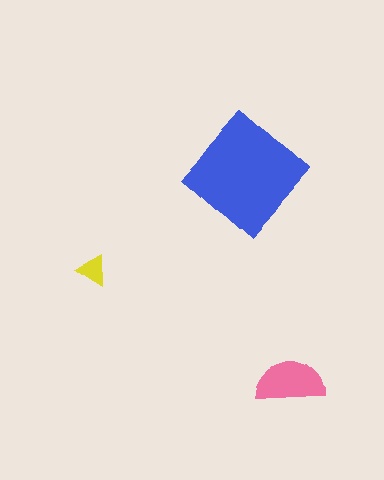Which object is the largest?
The blue diamond.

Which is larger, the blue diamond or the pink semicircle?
The blue diamond.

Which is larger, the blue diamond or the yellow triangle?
The blue diamond.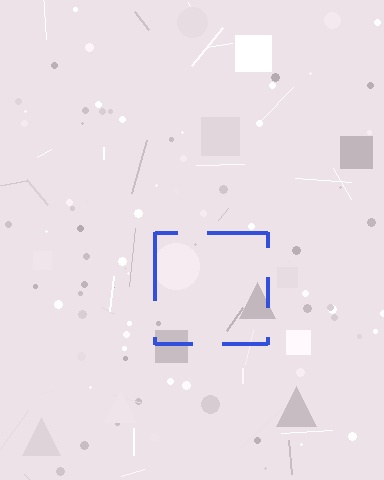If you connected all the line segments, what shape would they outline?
They would outline a square.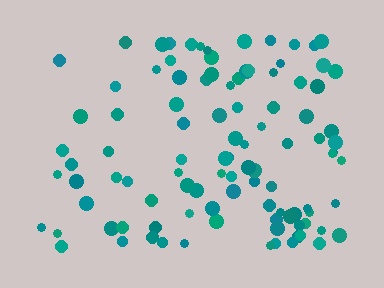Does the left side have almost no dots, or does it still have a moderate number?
Still a moderate number, just noticeably fewer than the right.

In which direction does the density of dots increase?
From left to right, with the right side densest.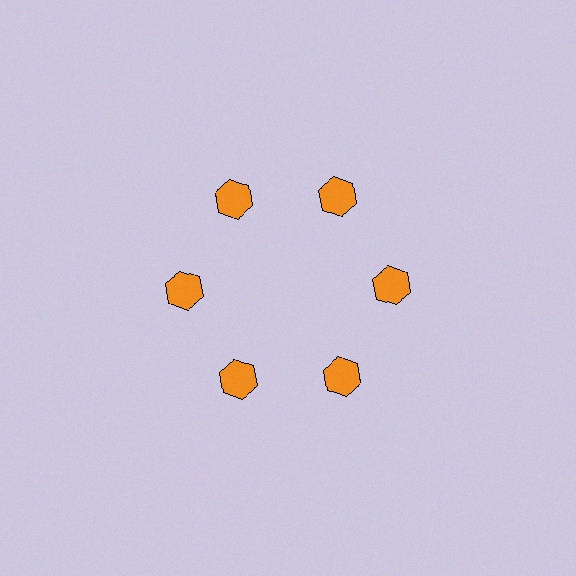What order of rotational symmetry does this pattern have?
This pattern has 6-fold rotational symmetry.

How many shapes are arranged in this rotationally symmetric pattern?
There are 6 shapes, arranged in 6 groups of 1.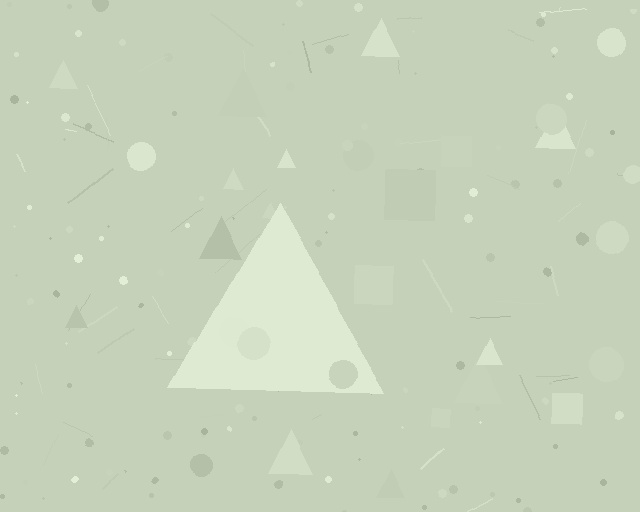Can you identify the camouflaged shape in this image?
The camouflaged shape is a triangle.